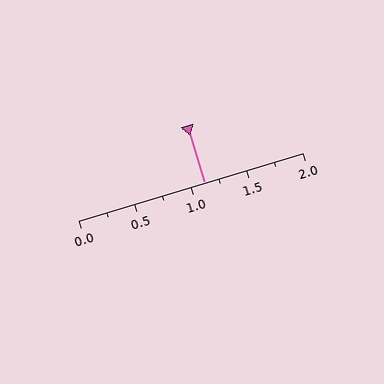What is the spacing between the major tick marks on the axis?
The major ticks are spaced 0.5 apart.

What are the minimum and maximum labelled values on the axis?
The axis runs from 0.0 to 2.0.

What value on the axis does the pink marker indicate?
The marker indicates approximately 1.12.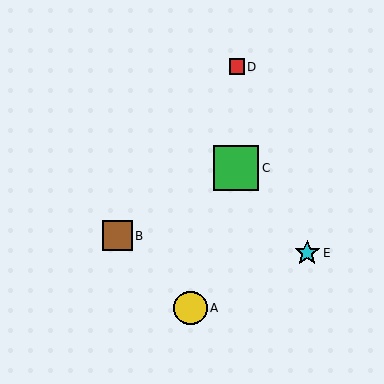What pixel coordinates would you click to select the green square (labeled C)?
Click at (236, 168) to select the green square C.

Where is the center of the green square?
The center of the green square is at (236, 168).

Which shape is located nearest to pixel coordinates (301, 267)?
The cyan star (labeled E) at (307, 253) is nearest to that location.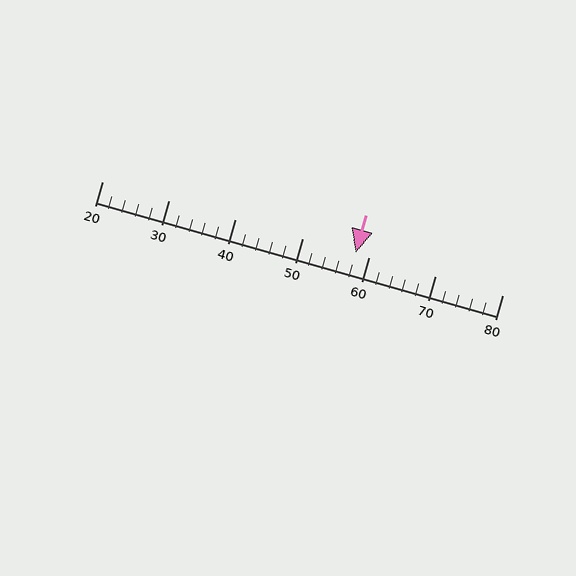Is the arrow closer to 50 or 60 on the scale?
The arrow is closer to 60.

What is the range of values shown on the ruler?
The ruler shows values from 20 to 80.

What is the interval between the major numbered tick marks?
The major tick marks are spaced 10 units apart.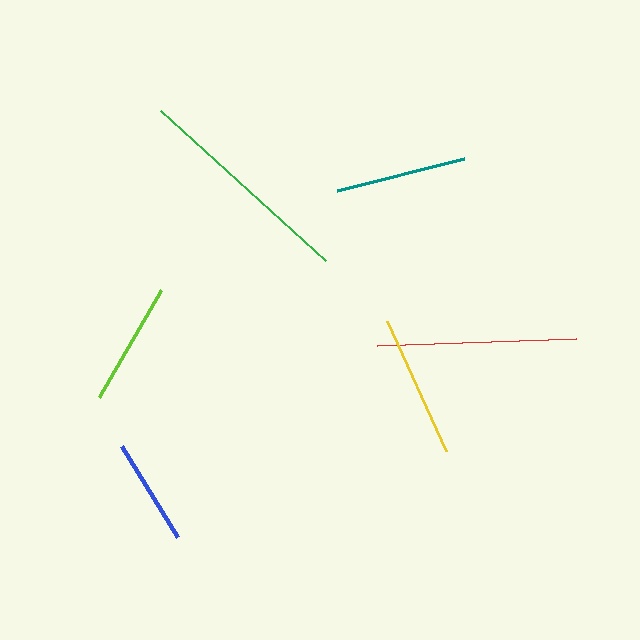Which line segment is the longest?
The green line is the longest at approximately 223 pixels.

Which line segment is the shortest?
The blue line is the shortest at approximately 107 pixels.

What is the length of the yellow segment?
The yellow segment is approximately 143 pixels long.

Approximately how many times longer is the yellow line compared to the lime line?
The yellow line is approximately 1.2 times the length of the lime line.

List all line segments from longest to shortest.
From longest to shortest: green, red, yellow, teal, lime, blue.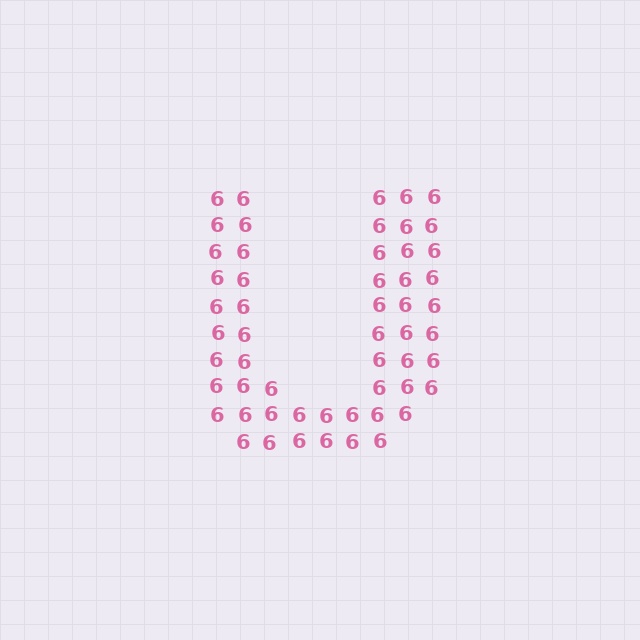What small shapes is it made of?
It is made of small digit 6's.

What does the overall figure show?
The overall figure shows the letter U.